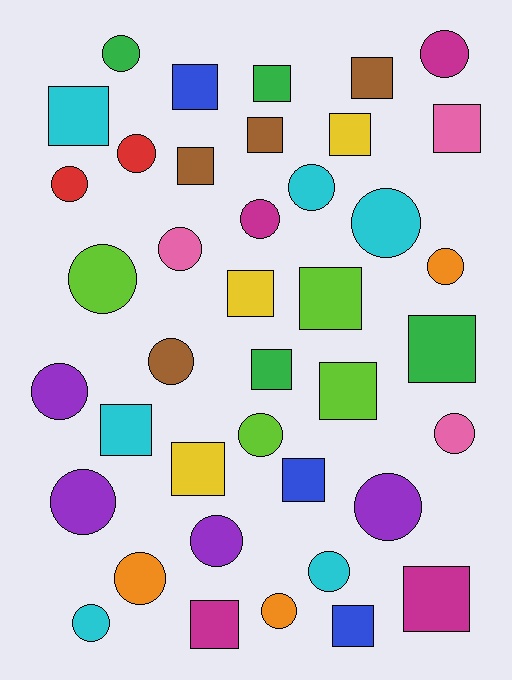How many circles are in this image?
There are 21 circles.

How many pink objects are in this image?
There are 3 pink objects.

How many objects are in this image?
There are 40 objects.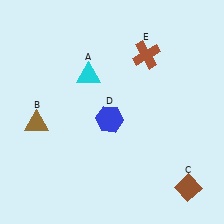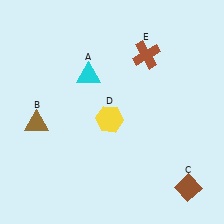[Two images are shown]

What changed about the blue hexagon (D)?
In Image 1, D is blue. In Image 2, it changed to yellow.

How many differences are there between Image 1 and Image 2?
There is 1 difference between the two images.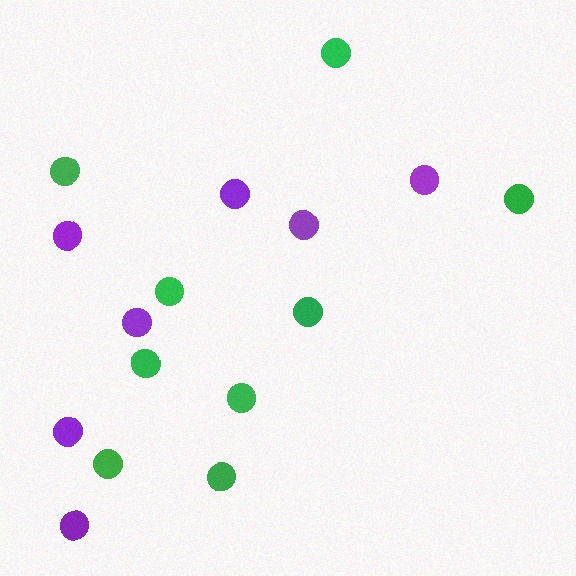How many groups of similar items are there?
There are 2 groups: one group of purple circles (7) and one group of green circles (9).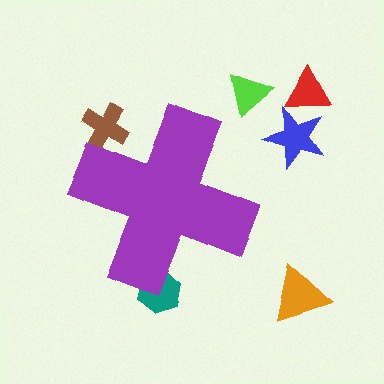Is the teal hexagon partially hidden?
Yes, the teal hexagon is partially hidden behind the purple cross.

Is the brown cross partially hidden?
Yes, the brown cross is partially hidden behind the purple cross.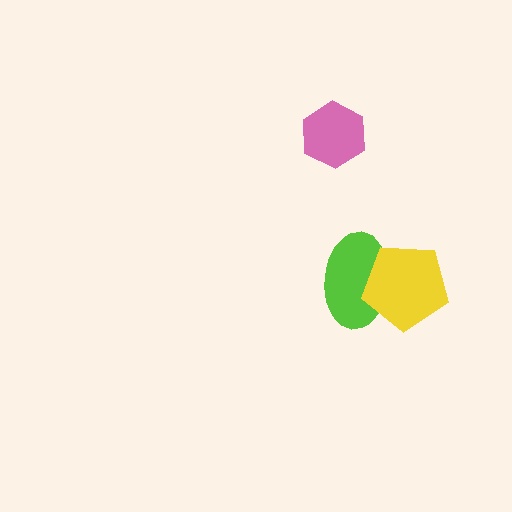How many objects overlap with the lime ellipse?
1 object overlaps with the lime ellipse.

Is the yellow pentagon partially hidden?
No, no other shape covers it.